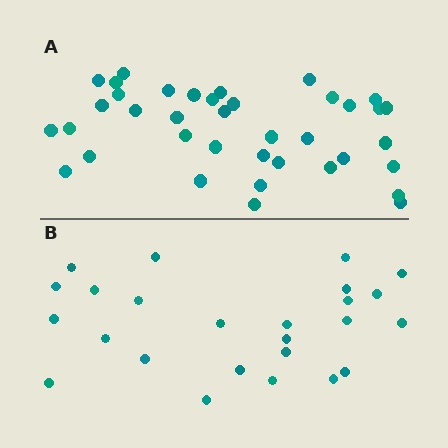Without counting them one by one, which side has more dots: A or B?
Region A (the top region) has more dots.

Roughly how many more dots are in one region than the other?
Region A has approximately 15 more dots than region B.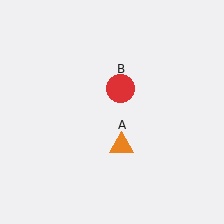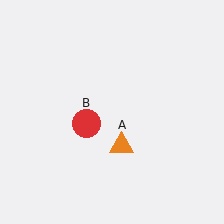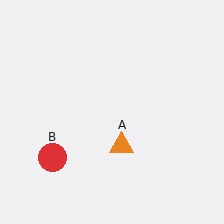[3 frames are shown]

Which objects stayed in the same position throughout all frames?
Orange triangle (object A) remained stationary.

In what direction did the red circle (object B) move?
The red circle (object B) moved down and to the left.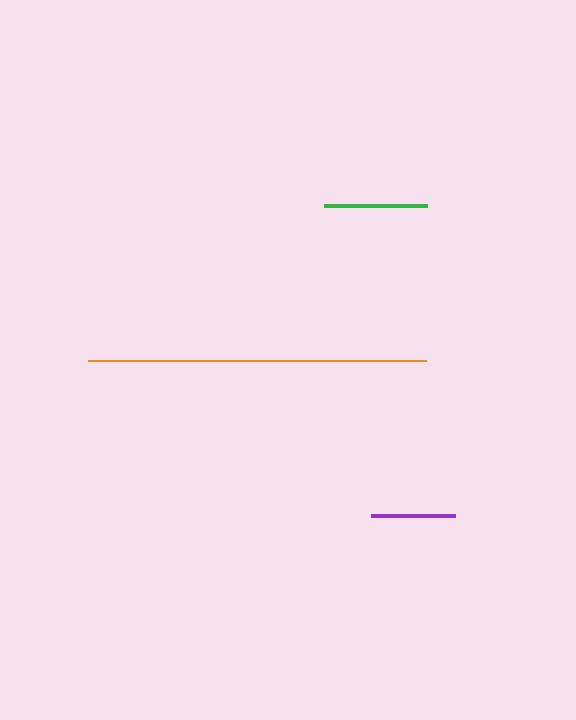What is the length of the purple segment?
The purple segment is approximately 84 pixels long.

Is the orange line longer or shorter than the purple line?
The orange line is longer than the purple line.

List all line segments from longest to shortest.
From longest to shortest: orange, green, purple.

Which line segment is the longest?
The orange line is the longest at approximately 339 pixels.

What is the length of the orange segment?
The orange segment is approximately 339 pixels long.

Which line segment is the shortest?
The purple line is the shortest at approximately 84 pixels.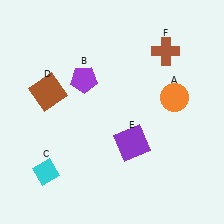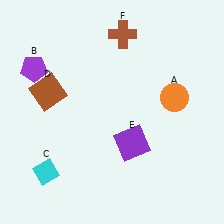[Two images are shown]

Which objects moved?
The objects that moved are: the purple pentagon (B), the brown cross (F).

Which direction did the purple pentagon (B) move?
The purple pentagon (B) moved left.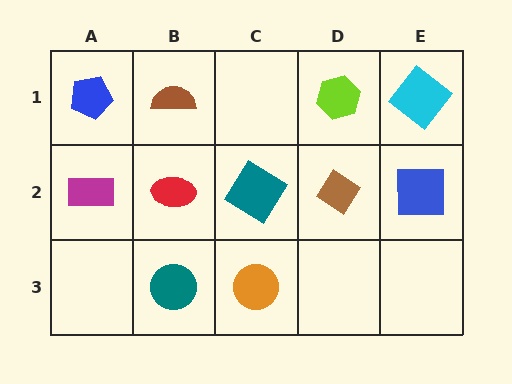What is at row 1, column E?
A cyan diamond.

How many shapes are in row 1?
4 shapes.